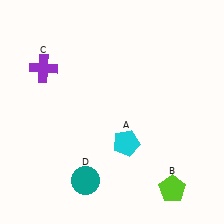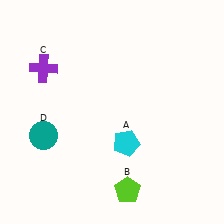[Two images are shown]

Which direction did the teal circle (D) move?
The teal circle (D) moved up.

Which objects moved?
The objects that moved are: the lime pentagon (B), the teal circle (D).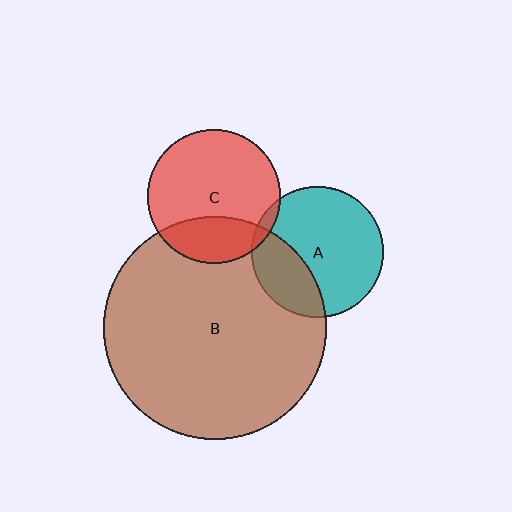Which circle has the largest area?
Circle B (brown).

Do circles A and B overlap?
Yes.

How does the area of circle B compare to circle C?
Approximately 2.8 times.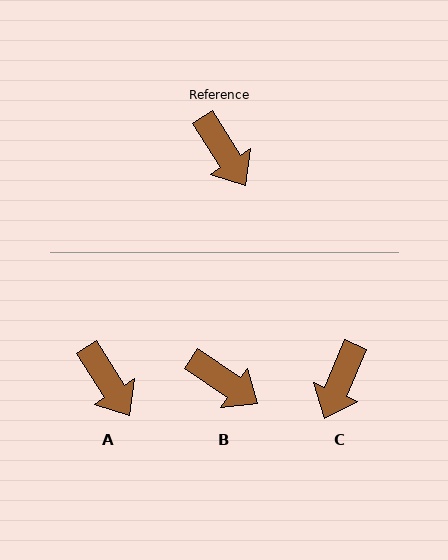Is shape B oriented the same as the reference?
No, it is off by about 24 degrees.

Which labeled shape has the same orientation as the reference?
A.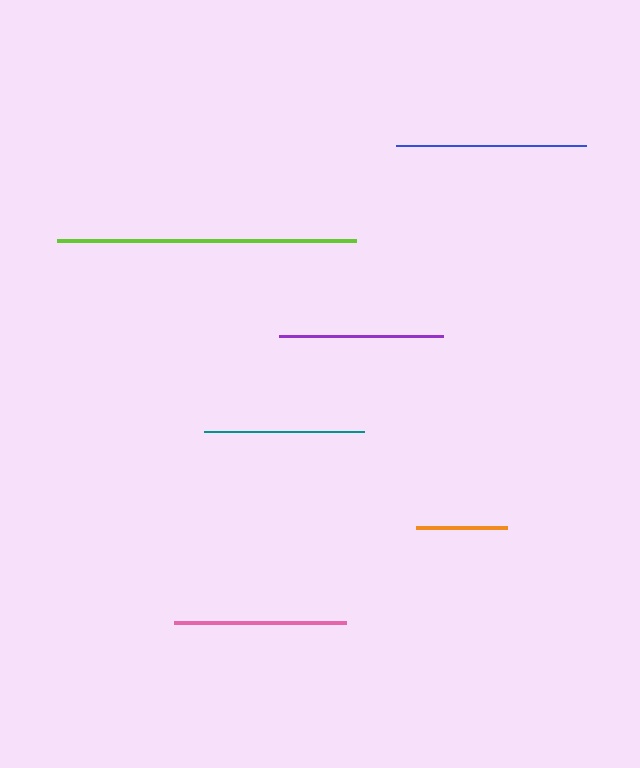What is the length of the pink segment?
The pink segment is approximately 171 pixels long.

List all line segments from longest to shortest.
From longest to shortest: lime, blue, pink, purple, teal, orange.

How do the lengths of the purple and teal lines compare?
The purple and teal lines are approximately the same length.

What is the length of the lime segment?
The lime segment is approximately 299 pixels long.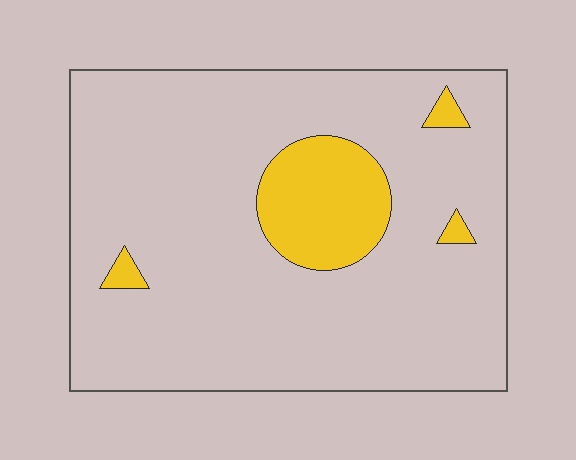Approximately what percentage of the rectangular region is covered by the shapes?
Approximately 10%.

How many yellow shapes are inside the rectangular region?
4.